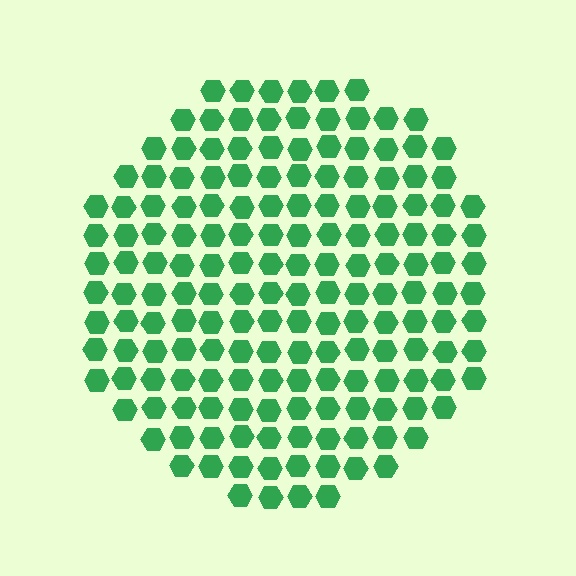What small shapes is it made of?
It is made of small hexagons.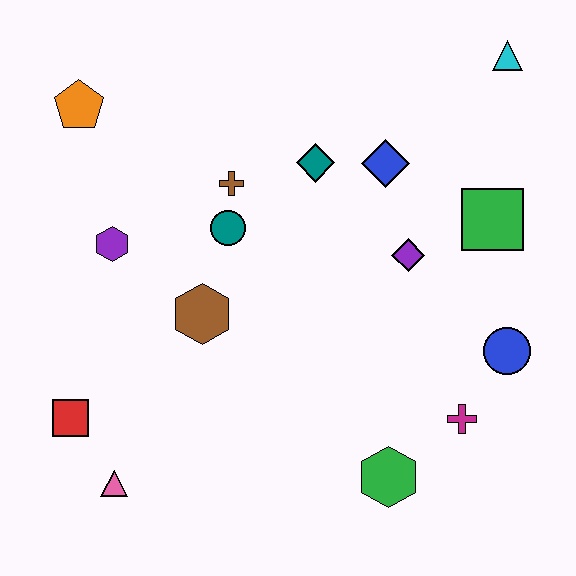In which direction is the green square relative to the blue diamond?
The green square is to the right of the blue diamond.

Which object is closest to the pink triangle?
The red square is closest to the pink triangle.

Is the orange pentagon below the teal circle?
No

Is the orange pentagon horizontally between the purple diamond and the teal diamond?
No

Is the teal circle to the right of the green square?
No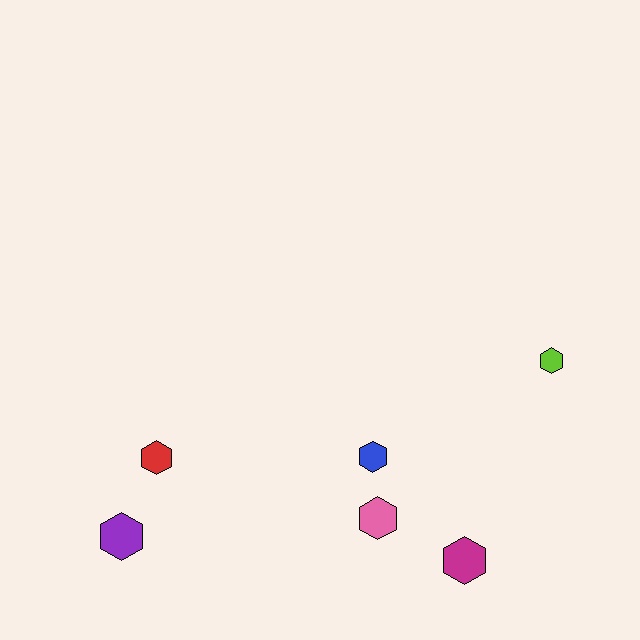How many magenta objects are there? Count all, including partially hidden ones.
There is 1 magenta object.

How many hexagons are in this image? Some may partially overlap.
There are 6 hexagons.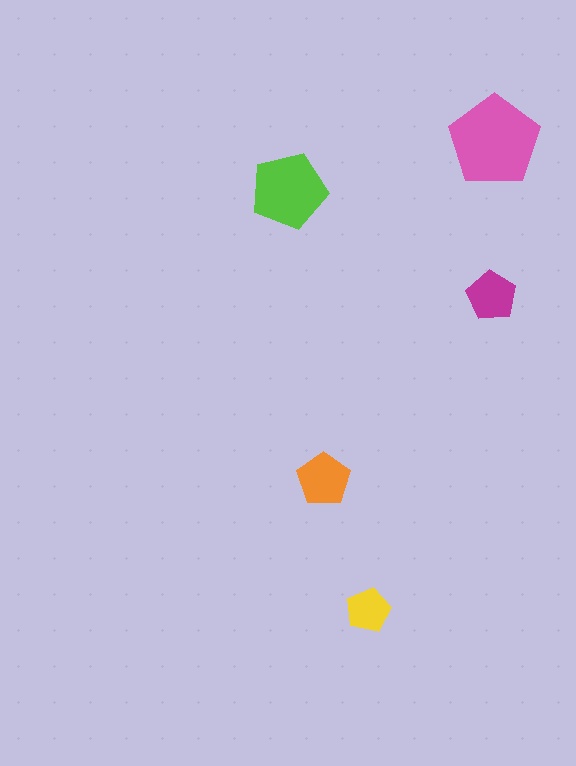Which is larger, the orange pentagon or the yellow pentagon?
The orange one.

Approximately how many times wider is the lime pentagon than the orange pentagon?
About 1.5 times wider.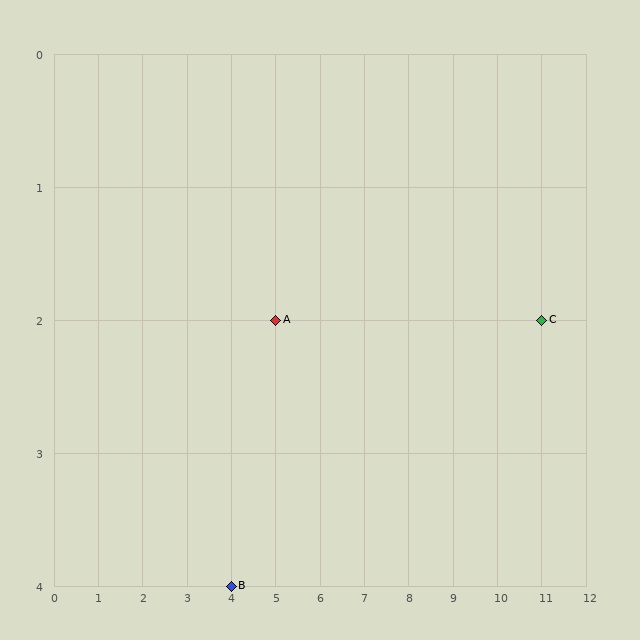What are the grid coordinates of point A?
Point A is at grid coordinates (5, 2).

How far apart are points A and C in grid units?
Points A and C are 6 columns apart.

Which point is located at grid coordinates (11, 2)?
Point C is at (11, 2).